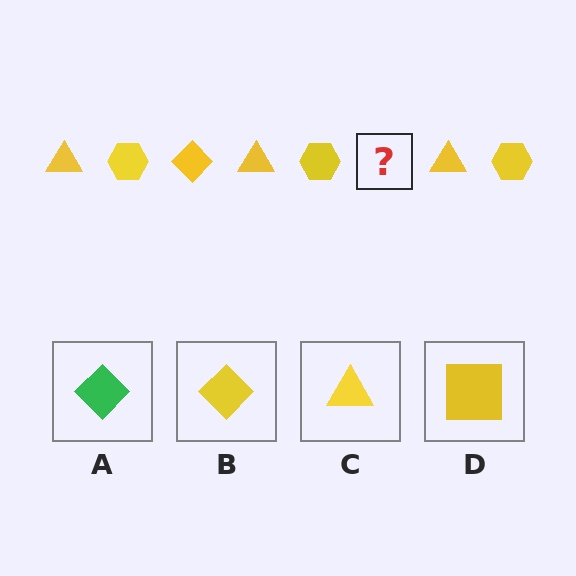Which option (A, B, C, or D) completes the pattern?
B.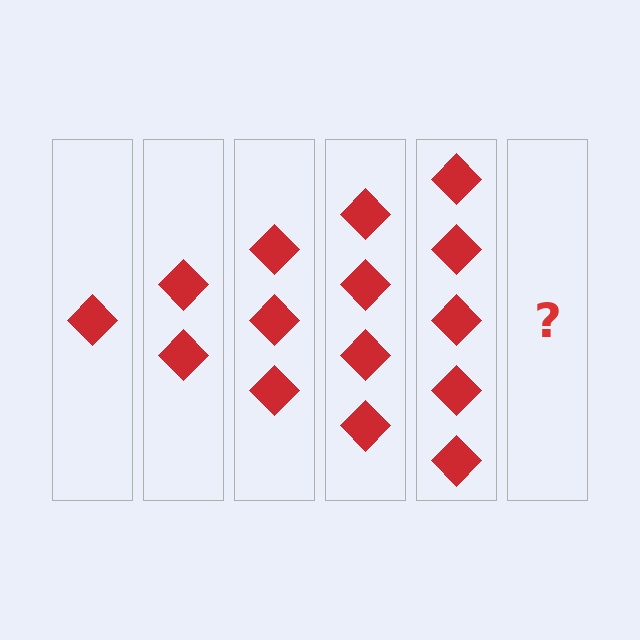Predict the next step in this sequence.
The next step is 6 diamonds.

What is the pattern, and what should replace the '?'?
The pattern is that each step adds one more diamond. The '?' should be 6 diamonds.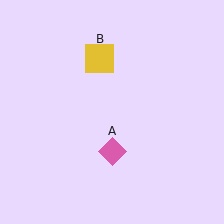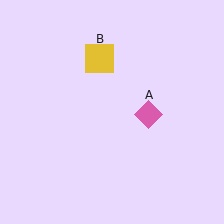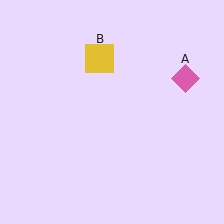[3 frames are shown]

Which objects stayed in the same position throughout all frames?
Yellow square (object B) remained stationary.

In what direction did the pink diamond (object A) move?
The pink diamond (object A) moved up and to the right.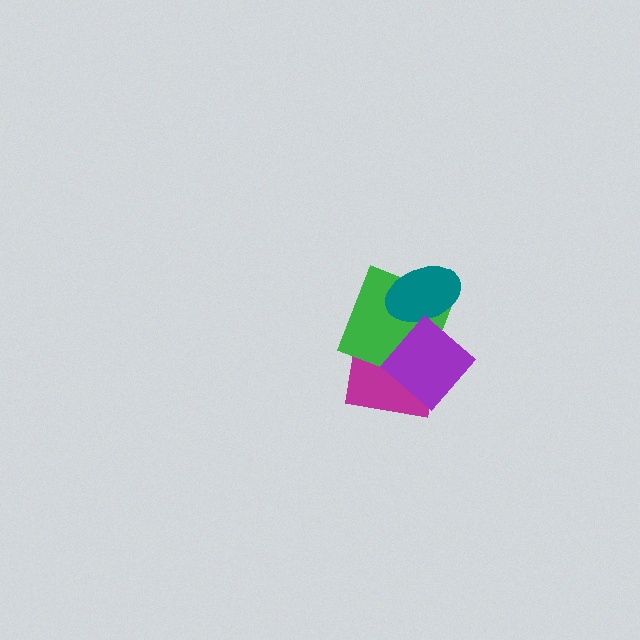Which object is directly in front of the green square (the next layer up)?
The teal ellipse is directly in front of the green square.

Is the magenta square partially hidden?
Yes, it is partially covered by another shape.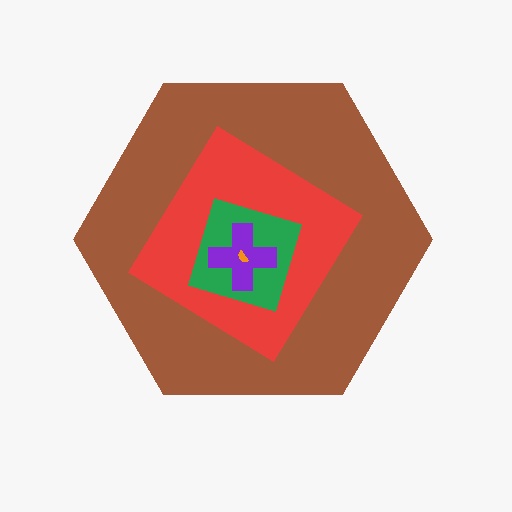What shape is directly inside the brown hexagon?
The red diamond.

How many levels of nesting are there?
5.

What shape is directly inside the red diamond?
The green diamond.